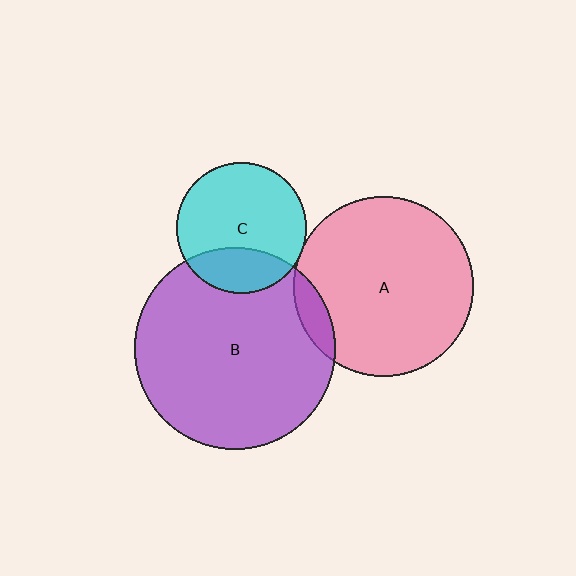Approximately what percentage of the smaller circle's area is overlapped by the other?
Approximately 25%.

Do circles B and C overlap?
Yes.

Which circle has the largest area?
Circle B (purple).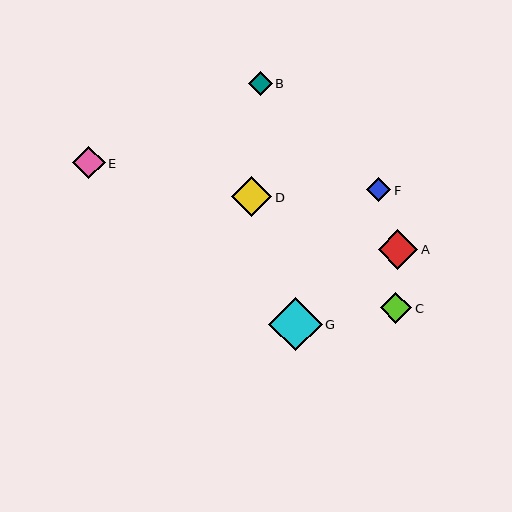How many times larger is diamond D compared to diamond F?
Diamond D is approximately 1.7 times the size of diamond F.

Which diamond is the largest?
Diamond G is the largest with a size of approximately 54 pixels.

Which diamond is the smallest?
Diamond B is the smallest with a size of approximately 24 pixels.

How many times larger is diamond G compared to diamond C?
Diamond G is approximately 1.7 times the size of diamond C.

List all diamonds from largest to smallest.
From largest to smallest: G, D, A, E, C, F, B.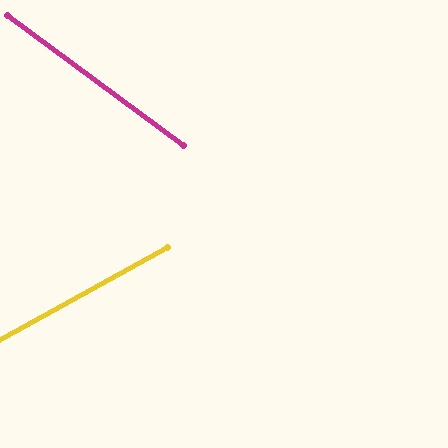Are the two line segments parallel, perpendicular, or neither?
Neither parallel nor perpendicular — they differ by about 65°.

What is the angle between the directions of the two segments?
Approximately 65 degrees.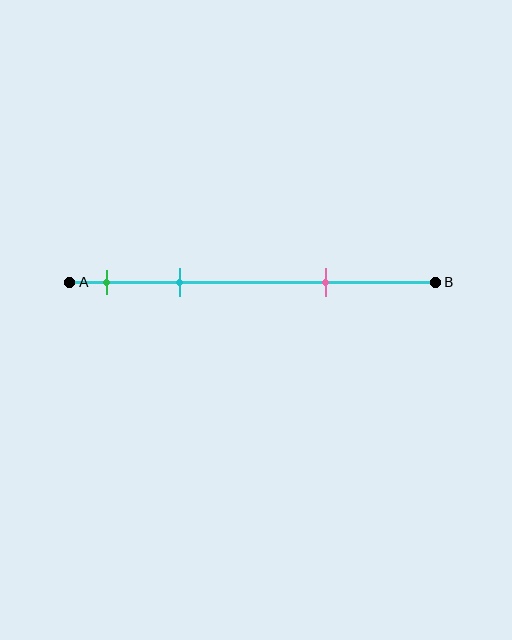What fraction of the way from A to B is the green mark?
The green mark is approximately 10% (0.1) of the way from A to B.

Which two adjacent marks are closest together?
The green and cyan marks are the closest adjacent pair.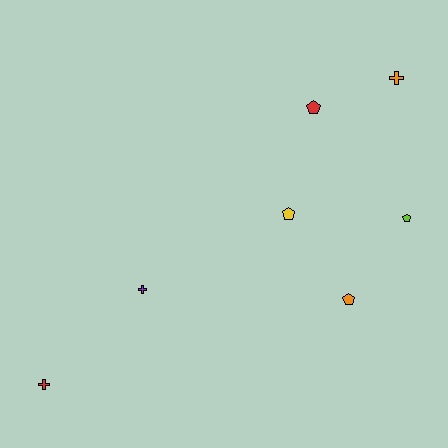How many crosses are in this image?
There are 3 crosses.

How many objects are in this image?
There are 7 objects.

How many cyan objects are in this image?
There are no cyan objects.